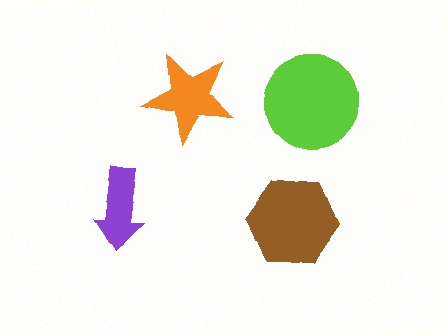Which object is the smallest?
The purple arrow.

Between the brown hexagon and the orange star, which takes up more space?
The brown hexagon.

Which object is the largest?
The lime circle.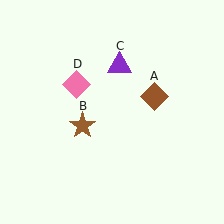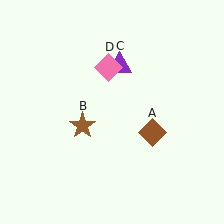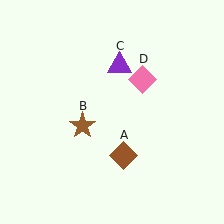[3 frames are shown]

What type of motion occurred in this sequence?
The brown diamond (object A), pink diamond (object D) rotated clockwise around the center of the scene.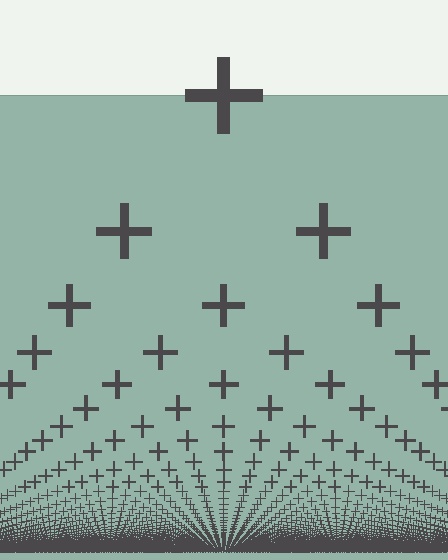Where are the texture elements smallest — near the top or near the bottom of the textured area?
Near the bottom.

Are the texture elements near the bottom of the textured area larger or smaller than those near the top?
Smaller. The gradient is inverted — elements near the bottom are smaller and denser.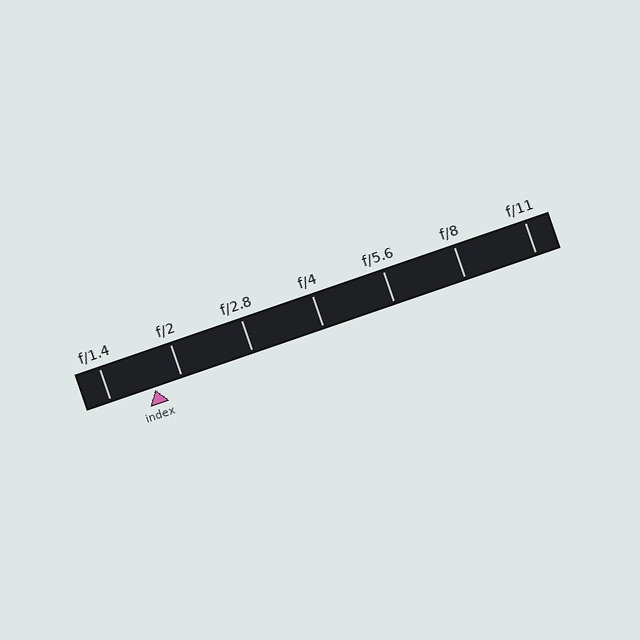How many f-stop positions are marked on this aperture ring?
There are 7 f-stop positions marked.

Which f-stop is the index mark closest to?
The index mark is closest to f/2.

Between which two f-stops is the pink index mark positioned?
The index mark is between f/1.4 and f/2.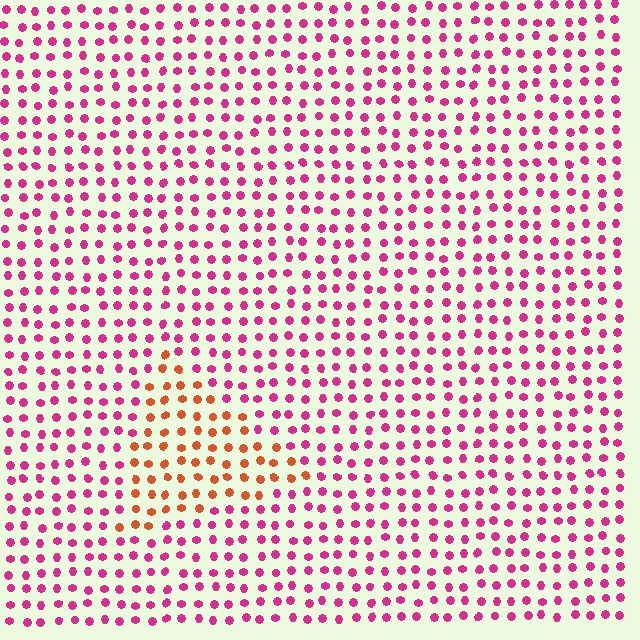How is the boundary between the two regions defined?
The boundary is defined purely by a slight shift in hue (about 50 degrees). Spacing, size, and orientation are identical on both sides.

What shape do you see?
I see a triangle.